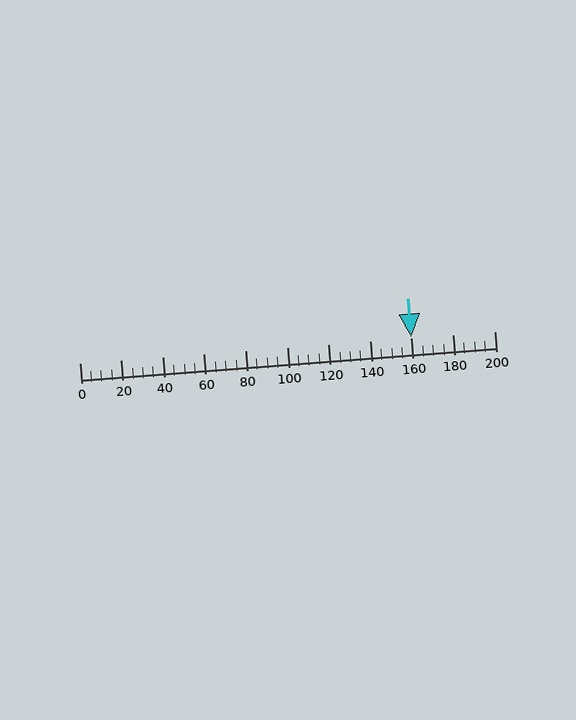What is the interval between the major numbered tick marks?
The major tick marks are spaced 20 units apart.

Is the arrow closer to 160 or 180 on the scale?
The arrow is closer to 160.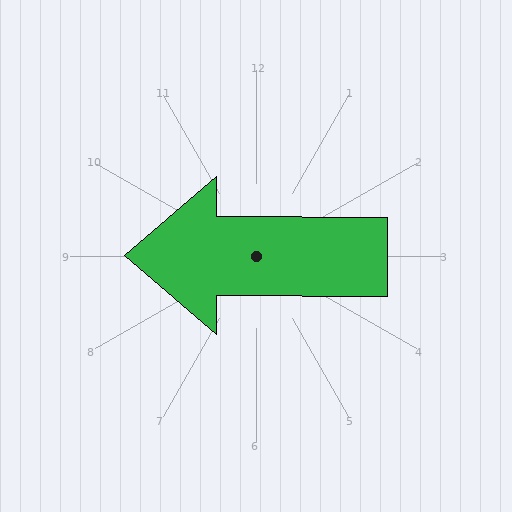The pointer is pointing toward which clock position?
Roughly 9 o'clock.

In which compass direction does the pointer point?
West.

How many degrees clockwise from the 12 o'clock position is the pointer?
Approximately 270 degrees.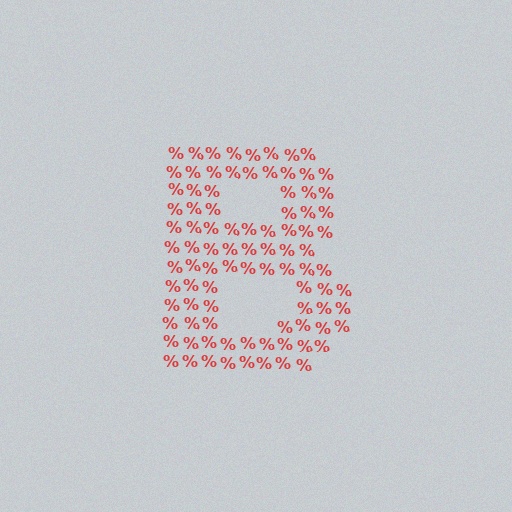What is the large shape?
The large shape is the letter B.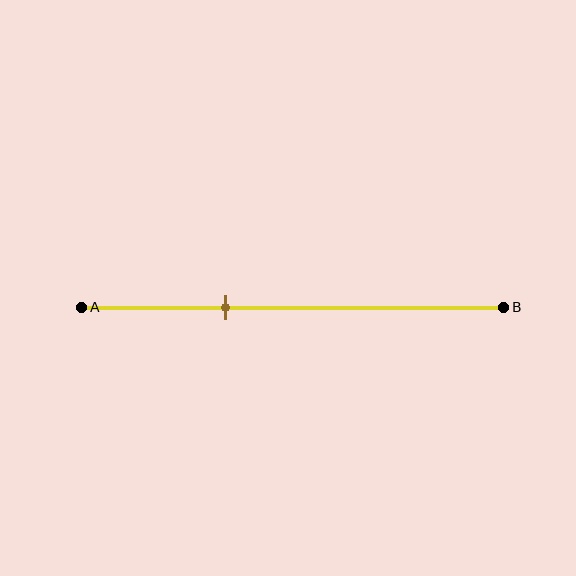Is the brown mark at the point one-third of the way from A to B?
Yes, the mark is approximately at the one-third point.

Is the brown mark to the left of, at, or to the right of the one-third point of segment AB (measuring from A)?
The brown mark is approximately at the one-third point of segment AB.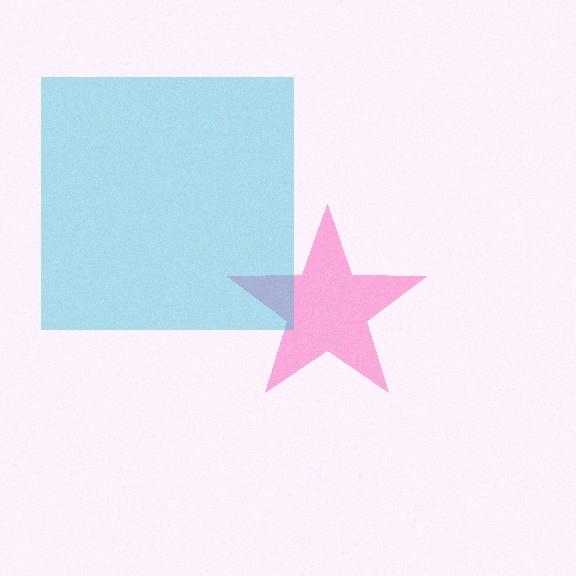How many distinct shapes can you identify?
There are 2 distinct shapes: a pink star, a cyan square.